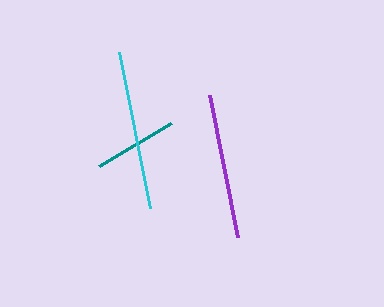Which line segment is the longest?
The cyan line is the longest at approximately 159 pixels.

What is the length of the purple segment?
The purple segment is approximately 144 pixels long.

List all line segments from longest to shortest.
From longest to shortest: cyan, purple, teal.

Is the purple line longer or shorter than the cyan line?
The cyan line is longer than the purple line.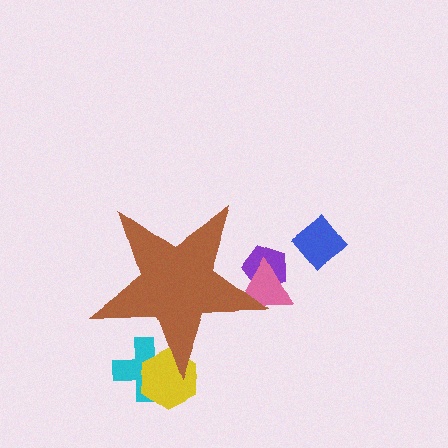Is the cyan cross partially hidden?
Yes, the cyan cross is partially hidden behind the brown star.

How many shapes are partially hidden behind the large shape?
4 shapes are partially hidden.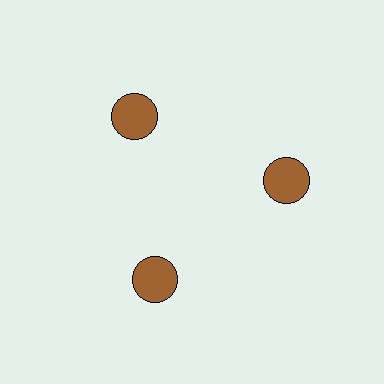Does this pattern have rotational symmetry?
Yes, this pattern has 3-fold rotational symmetry. It looks the same after rotating 120 degrees around the center.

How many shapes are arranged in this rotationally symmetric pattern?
There are 3 shapes, arranged in 3 groups of 1.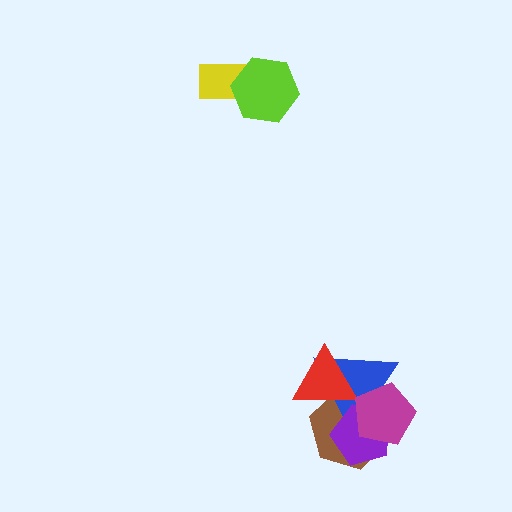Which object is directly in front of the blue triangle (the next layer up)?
The purple pentagon is directly in front of the blue triangle.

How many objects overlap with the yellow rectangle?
1 object overlaps with the yellow rectangle.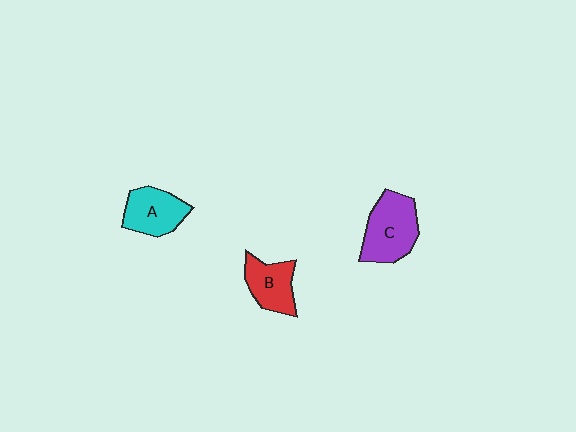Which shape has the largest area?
Shape C (purple).